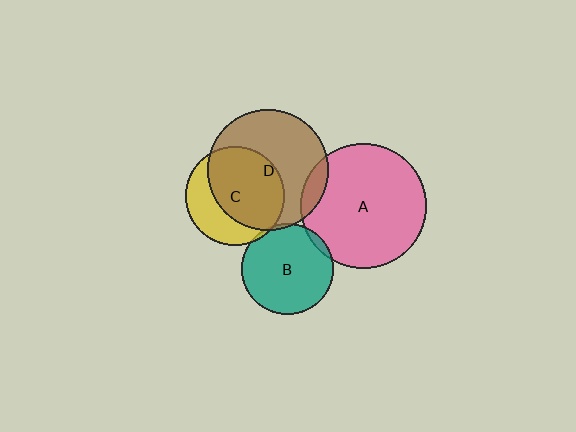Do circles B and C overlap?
Yes.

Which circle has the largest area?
Circle A (pink).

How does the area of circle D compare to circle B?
Approximately 1.8 times.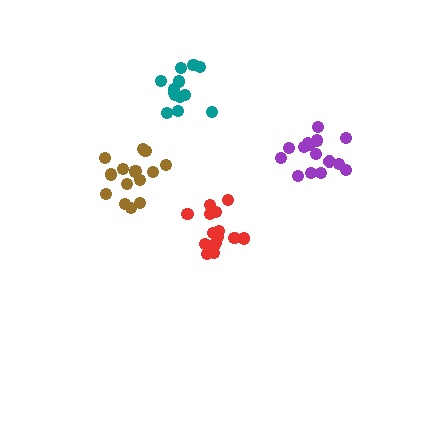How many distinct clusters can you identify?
There are 4 distinct clusters.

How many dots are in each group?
Group 1: 16 dots, Group 2: 15 dots, Group 3: 13 dots, Group 4: 15 dots (59 total).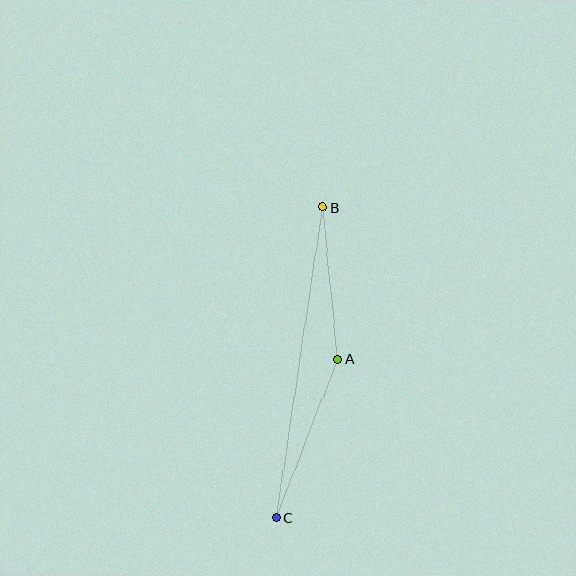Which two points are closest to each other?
Points A and B are closest to each other.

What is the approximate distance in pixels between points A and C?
The distance between A and C is approximately 170 pixels.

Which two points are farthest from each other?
Points B and C are farthest from each other.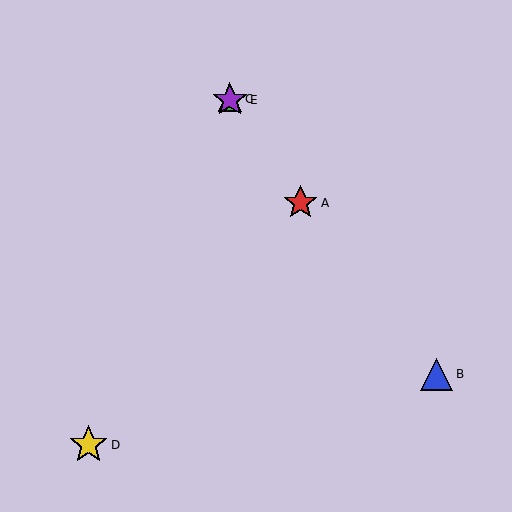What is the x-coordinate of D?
Object D is at x≈89.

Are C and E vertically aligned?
Yes, both are at x≈230.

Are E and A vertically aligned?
No, E is at x≈230 and A is at x≈300.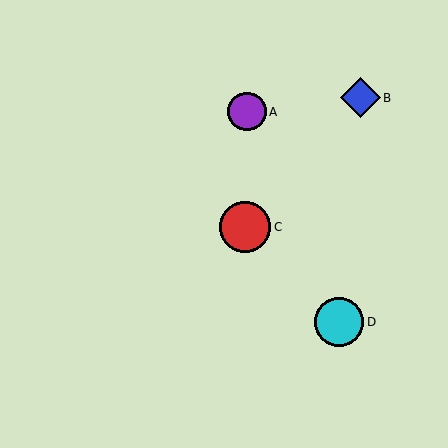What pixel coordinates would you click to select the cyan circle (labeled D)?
Click at (339, 322) to select the cyan circle D.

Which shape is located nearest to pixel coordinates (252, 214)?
The red circle (labeled C) at (245, 227) is nearest to that location.